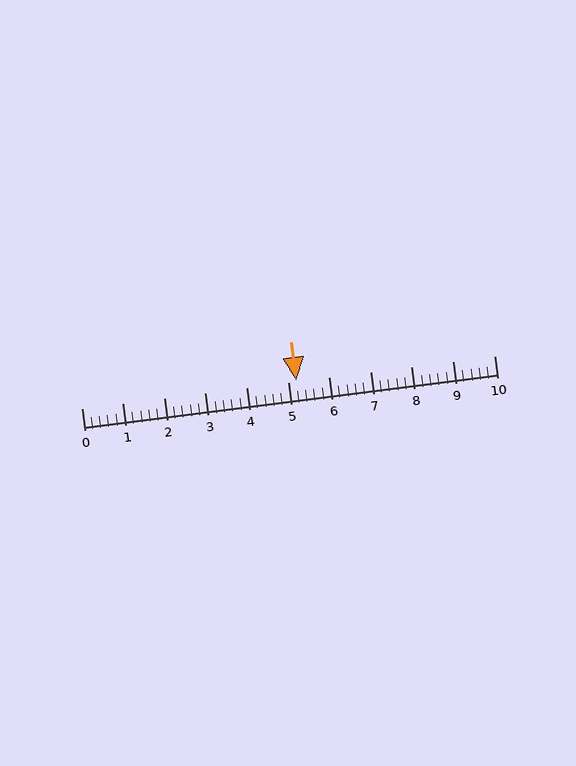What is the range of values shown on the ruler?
The ruler shows values from 0 to 10.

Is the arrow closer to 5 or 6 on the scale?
The arrow is closer to 5.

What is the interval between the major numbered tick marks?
The major tick marks are spaced 1 units apart.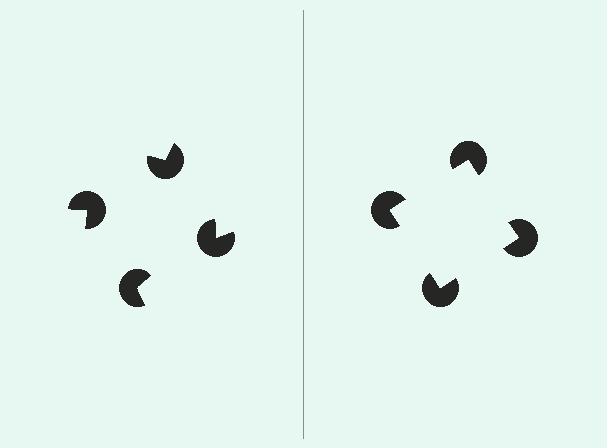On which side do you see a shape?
An illusory square appears on the right side. On the left side the wedge cuts are rotated, so no coherent shape forms.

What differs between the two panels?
The pac-man discs are positioned identically on both sides; only the wedge orientations differ. On the right they align to a square; on the left they are misaligned.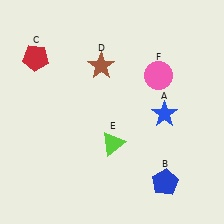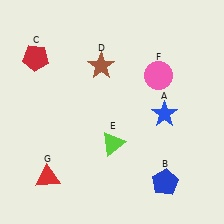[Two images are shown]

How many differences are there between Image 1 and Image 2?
There is 1 difference between the two images.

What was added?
A red triangle (G) was added in Image 2.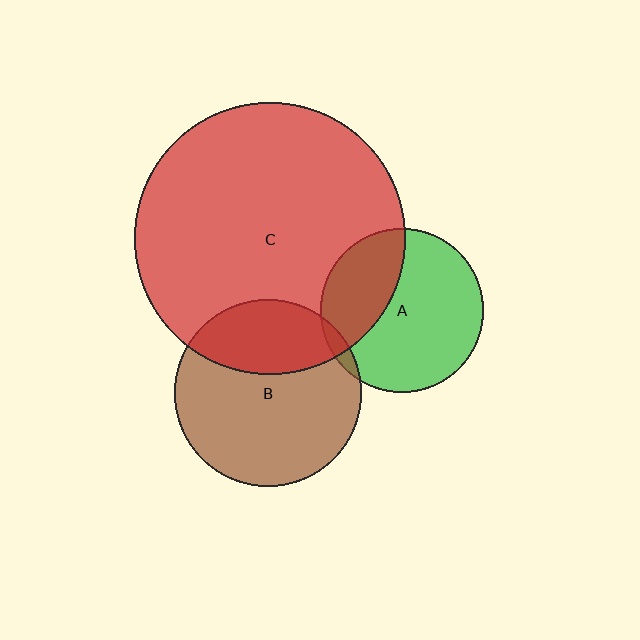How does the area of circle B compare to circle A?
Approximately 1.3 times.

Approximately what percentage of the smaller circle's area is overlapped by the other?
Approximately 5%.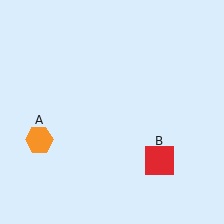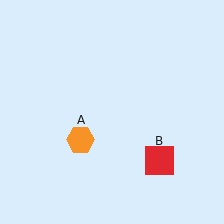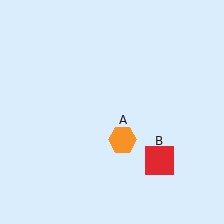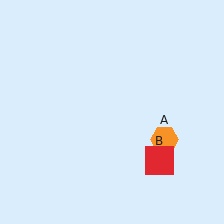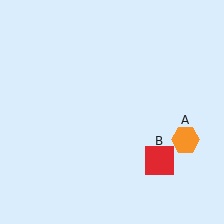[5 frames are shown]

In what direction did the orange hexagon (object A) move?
The orange hexagon (object A) moved right.